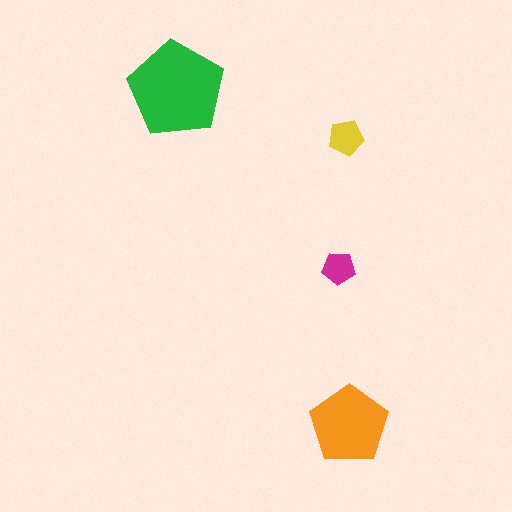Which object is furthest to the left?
The green pentagon is leftmost.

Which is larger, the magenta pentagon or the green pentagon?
The green one.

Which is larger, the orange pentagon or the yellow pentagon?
The orange one.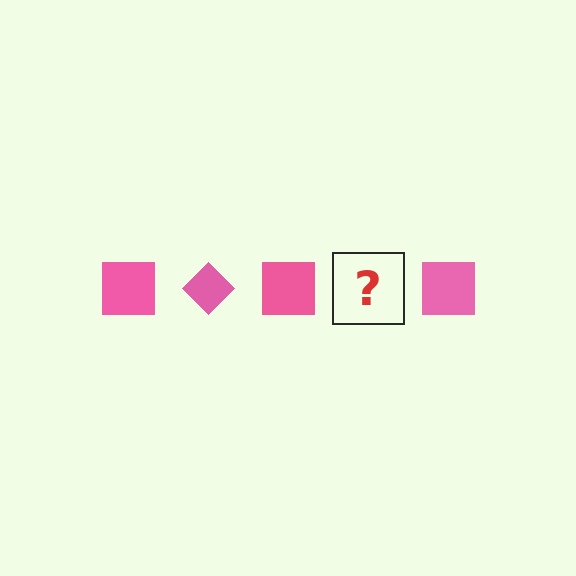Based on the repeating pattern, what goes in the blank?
The blank should be a pink diamond.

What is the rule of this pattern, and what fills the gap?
The rule is that the pattern cycles through square, diamond shapes in pink. The gap should be filled with a pink diamond.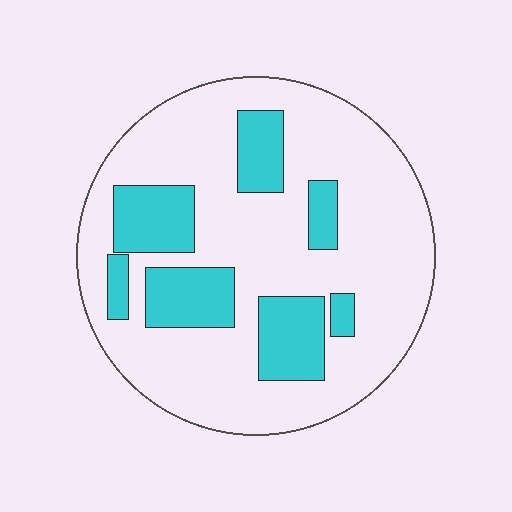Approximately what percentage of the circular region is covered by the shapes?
Approximately 25%.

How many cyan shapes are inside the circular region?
7.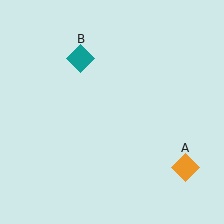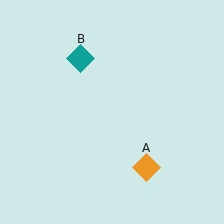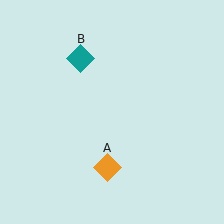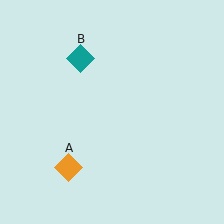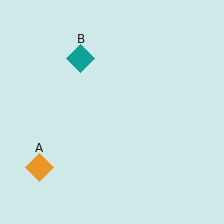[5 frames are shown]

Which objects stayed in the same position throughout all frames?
Teal diamond (object B) remained stationary.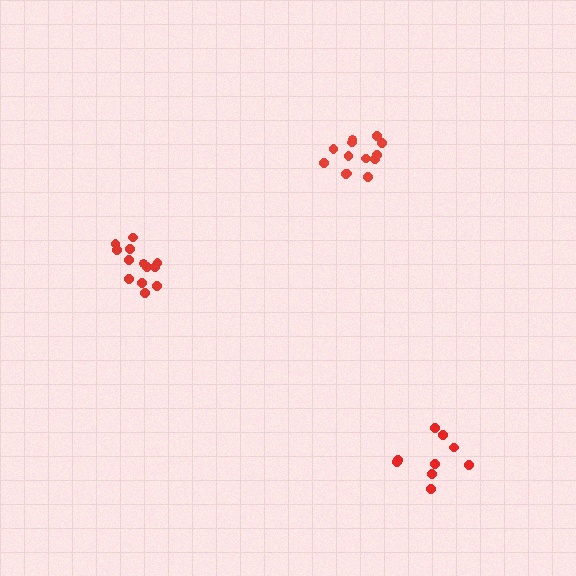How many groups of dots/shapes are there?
There are 3 groups.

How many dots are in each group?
Group 1: 13 dots, Group 2: 9 dots, Group 3: 13 dots (35 total).